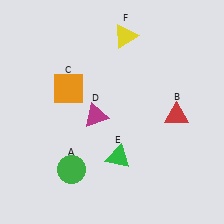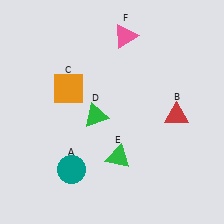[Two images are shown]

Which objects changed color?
A changed from green to teal. D changed from magenta to green. F changed from yellow to pink.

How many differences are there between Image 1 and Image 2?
There are 3 differences between the two images.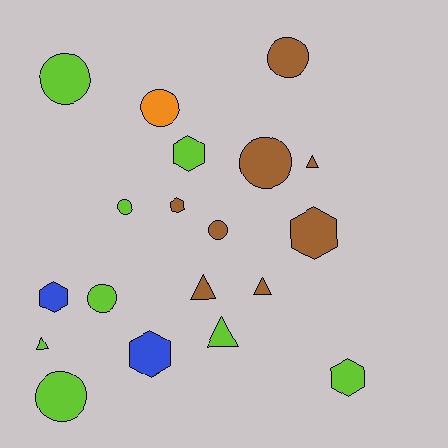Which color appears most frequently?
Brown, with 8 objects.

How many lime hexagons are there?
There are 2 lime hexagons.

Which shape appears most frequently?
Circle, with 8 objects.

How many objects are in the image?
There are 19 objects.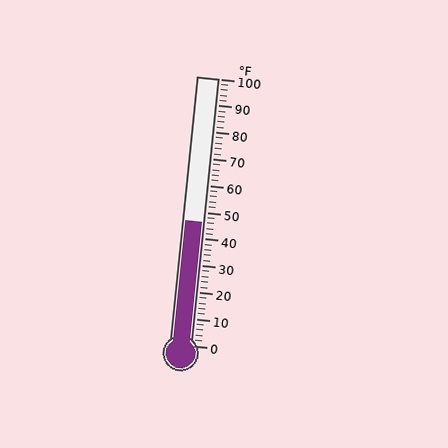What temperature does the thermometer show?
The thermometer shows approximately 46°F.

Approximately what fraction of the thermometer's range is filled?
The thermometer is filled to approximately 45% of its range.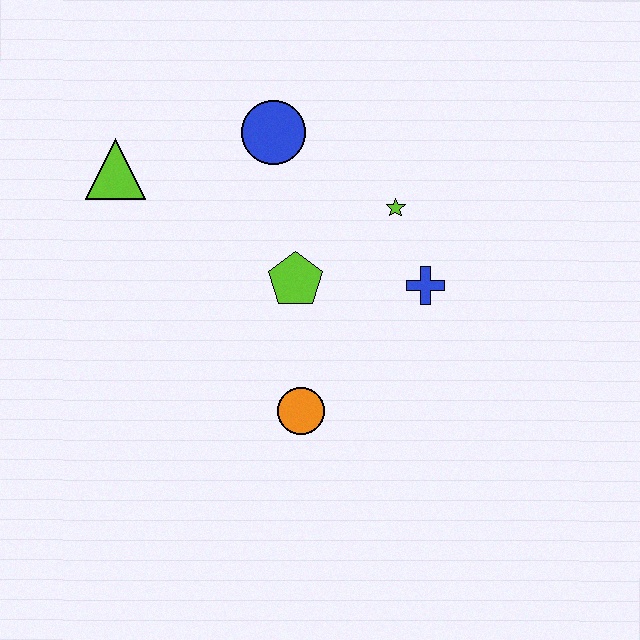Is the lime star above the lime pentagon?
Yes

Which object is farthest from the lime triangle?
The blue cross is farthest from the lime triangle.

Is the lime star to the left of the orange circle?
No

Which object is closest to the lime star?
The blue cross is closest to the lime star.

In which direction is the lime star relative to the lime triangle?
The lime star is to the right of the lime triangle.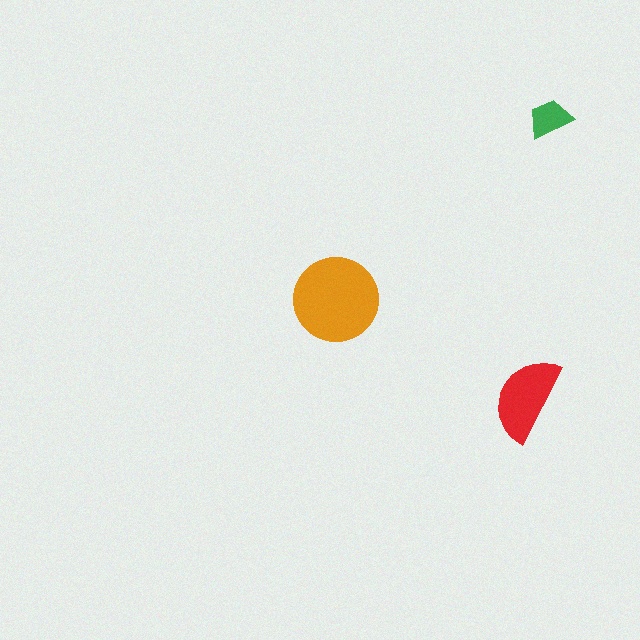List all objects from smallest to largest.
The green trapezoid, the red semicircle, the orange circle.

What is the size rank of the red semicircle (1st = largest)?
2nd.